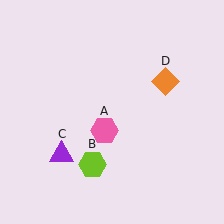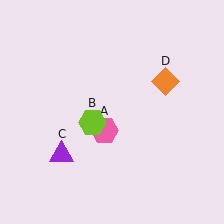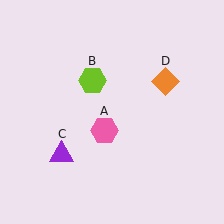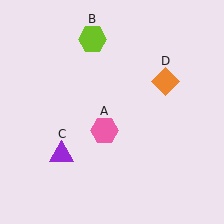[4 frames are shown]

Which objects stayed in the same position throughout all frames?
Pink hexagon (object A) and purple triangle (object C) and orange diamond (object D) remained stationary.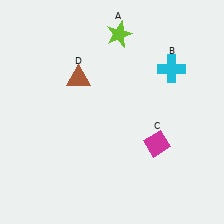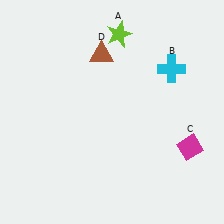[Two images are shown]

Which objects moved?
The objects that moved are: the magenta diamond (C), the brown triangle (D).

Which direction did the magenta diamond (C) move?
The magenta diamond (C) moved right.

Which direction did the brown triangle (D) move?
The brown triangle (D) moved up.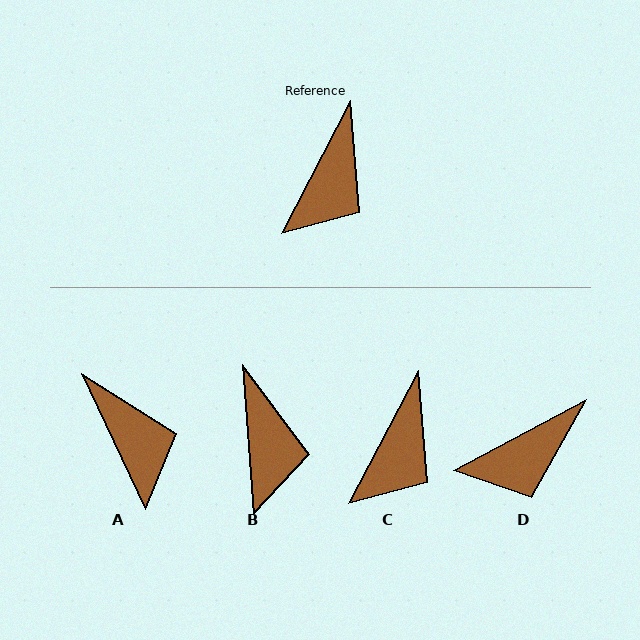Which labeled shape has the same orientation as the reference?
C.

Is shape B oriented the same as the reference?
No, it is off by about 32 degrees.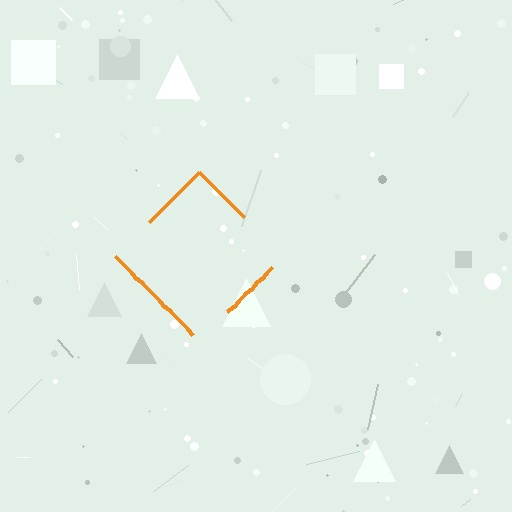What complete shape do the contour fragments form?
The contour fragments form a diamond.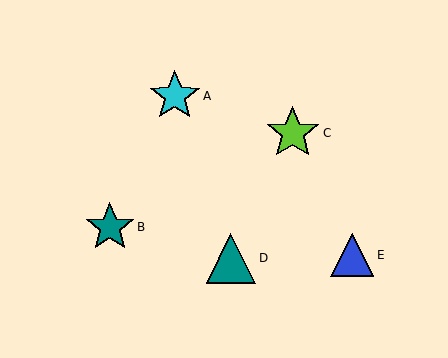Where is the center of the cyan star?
The center of the cyan star is at (175, 96).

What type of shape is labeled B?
Shape B is a teal star.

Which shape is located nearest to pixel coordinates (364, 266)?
The blue triangle (labeled E) at (352, 255) is nearest to that location.